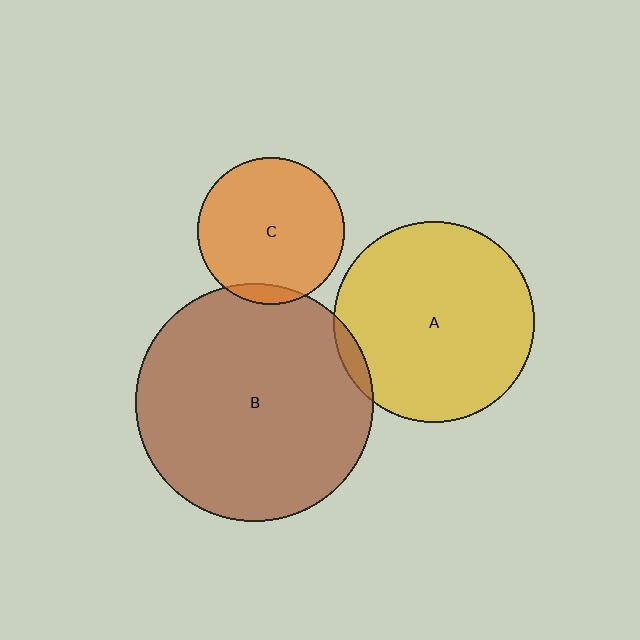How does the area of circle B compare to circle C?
Approximately 2.6 times.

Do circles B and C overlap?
Yes.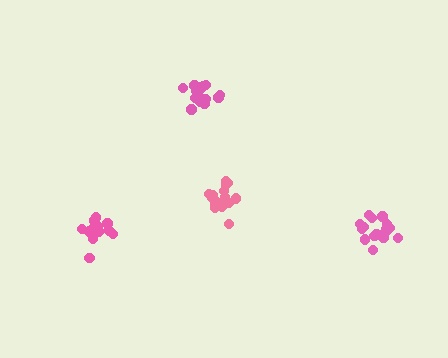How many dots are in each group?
Group 1: 16 dots, Group 2: 16 dots, Group 3: 15 dots, Group 4: 19 dots (66 total).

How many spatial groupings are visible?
There are 4 spatial groupings.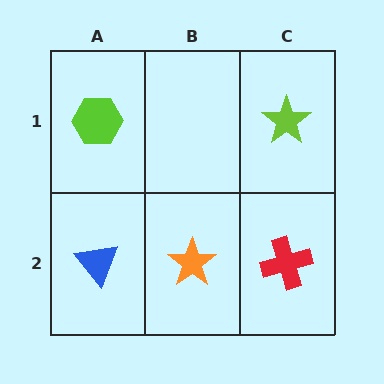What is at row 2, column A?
A blue triangle.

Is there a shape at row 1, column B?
No, that cell is empty.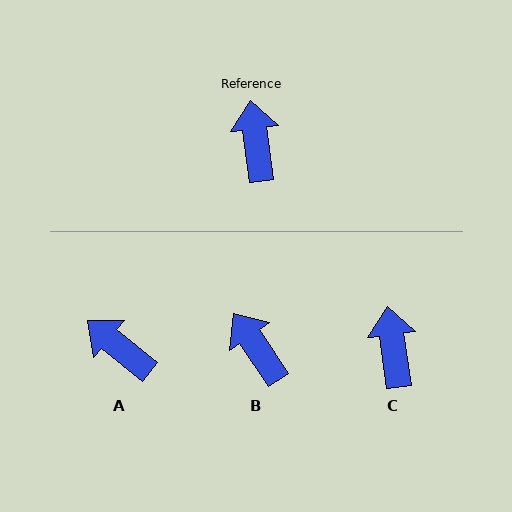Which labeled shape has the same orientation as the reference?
C.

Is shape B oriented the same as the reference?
No, it is off by about 26 degrees.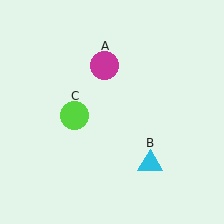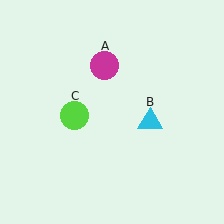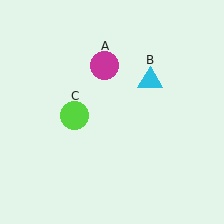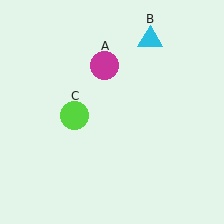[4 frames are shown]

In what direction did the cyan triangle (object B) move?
The cyan triangle (object B) moved up.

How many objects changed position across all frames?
1 object changed position: cyan triangle (object B).